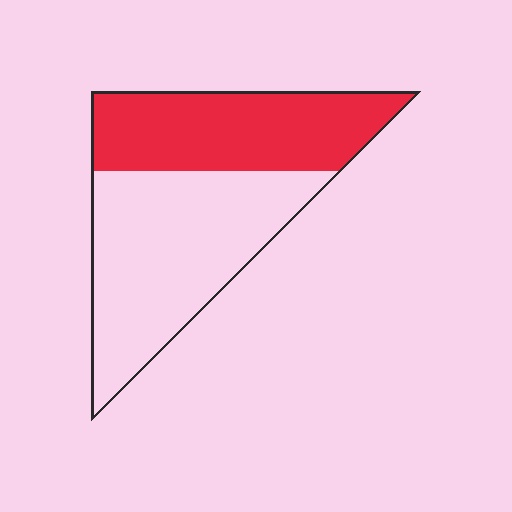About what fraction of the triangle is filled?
About two fifths (2/5).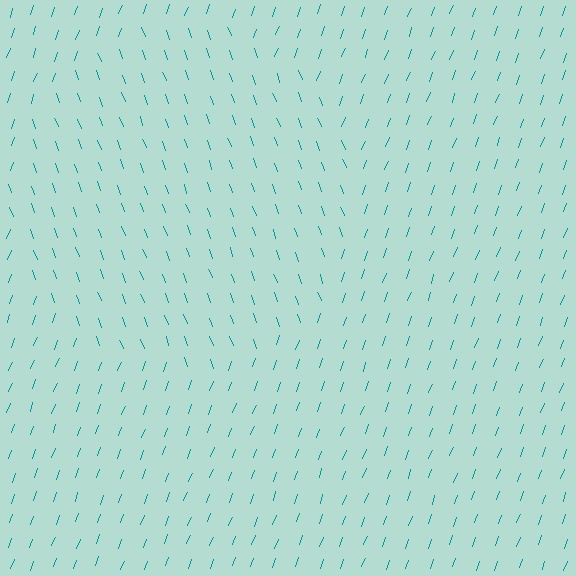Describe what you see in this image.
The image is filled with small teal line segments. A circle region in the image has lines oriented differently from the surrounding lines, creating a visible texture boundary.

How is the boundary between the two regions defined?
The boundary is defined purely by a change in line orientation (approximately 40 degrees difference). All lines are the same color and thickness.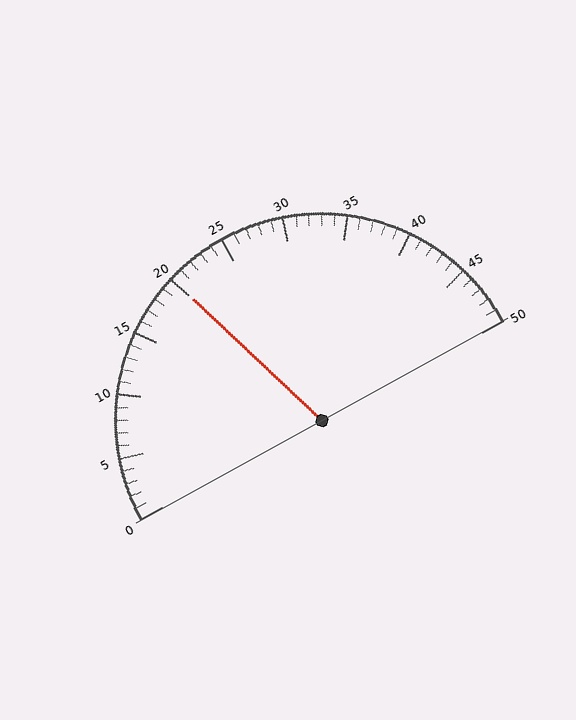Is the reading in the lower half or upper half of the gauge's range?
The reading is in the lower half of the range (0 to 50).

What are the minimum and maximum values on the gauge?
The gauge ranges from 0 to 50.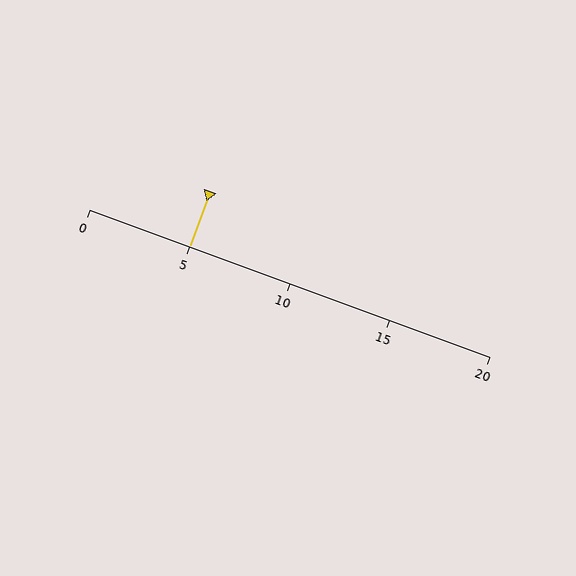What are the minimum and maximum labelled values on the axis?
The axis runs from 0 to 20.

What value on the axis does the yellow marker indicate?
The marker indicates approximately 5.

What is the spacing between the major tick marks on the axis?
The major ticks are spaced 5 apart.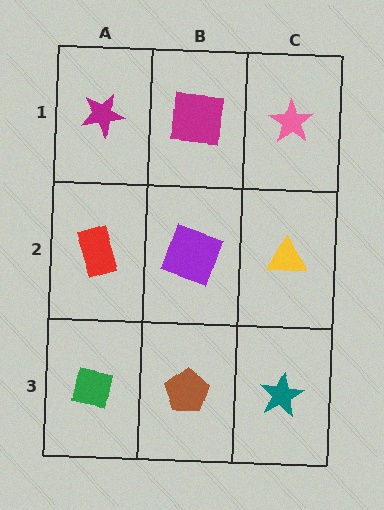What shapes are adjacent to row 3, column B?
A purple square (row 2, column B), a green square (row 3, column A), a teal star (row 3, column C).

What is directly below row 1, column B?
A purple square.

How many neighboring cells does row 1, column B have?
3.